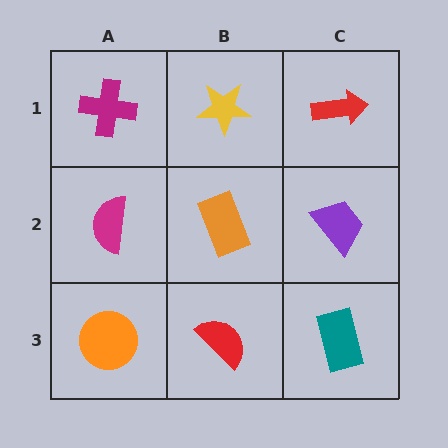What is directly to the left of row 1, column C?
A yellow star.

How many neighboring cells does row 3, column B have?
3.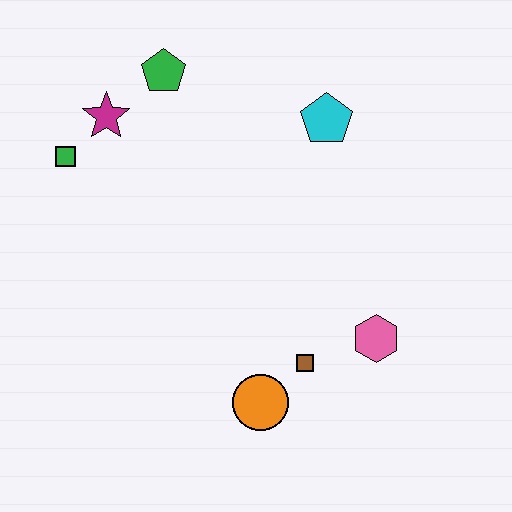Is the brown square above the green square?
No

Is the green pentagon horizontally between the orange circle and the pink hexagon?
No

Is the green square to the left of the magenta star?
Yes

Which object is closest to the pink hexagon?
The brown square is closest to the pink hexagon.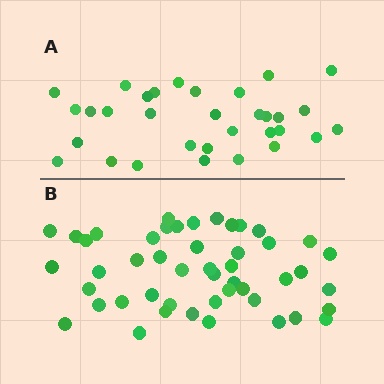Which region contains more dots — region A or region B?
Region B (the bottom region) has more dots.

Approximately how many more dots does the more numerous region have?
Region B has approximately 15 more dots than region A.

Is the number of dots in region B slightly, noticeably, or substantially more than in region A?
Region B has substantially more. The ratio is roughly 1.5 to 1.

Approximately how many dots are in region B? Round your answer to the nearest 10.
About 50 dots. (The exact count is 48, which rounds to 50.)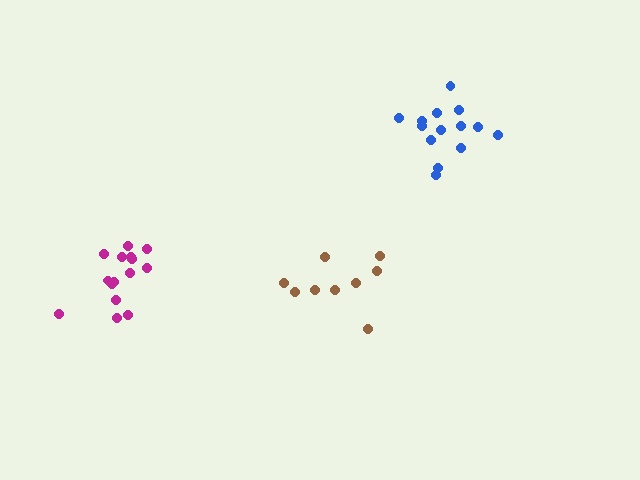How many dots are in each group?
Group 1: 14 dots, Group 2: 9 dots, Group 3: 15 dots (38 total).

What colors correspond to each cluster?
The clusters are colored: blue, brown, magenta.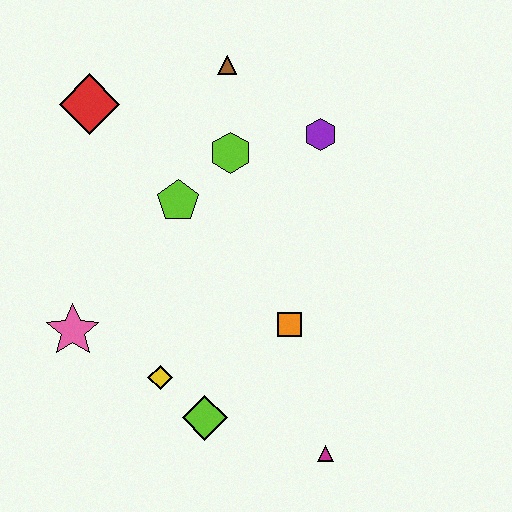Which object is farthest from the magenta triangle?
The red diamond is farthest from the magenta triangle.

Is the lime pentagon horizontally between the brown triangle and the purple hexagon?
No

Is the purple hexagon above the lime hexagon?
Yes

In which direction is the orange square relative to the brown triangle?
The orange square is below the brown triangle.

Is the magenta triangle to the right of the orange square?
Yes